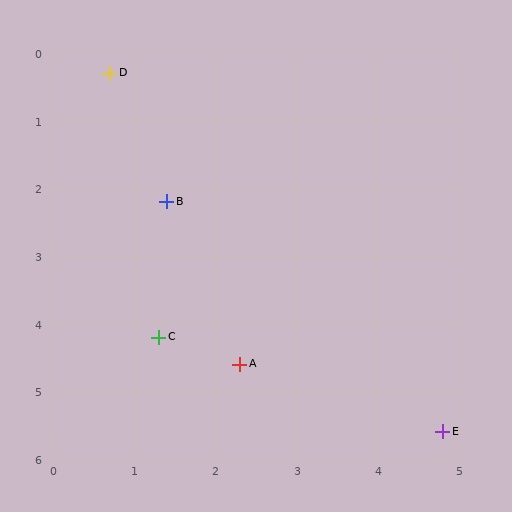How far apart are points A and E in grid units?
Points A and E are about 2.7 grid units apart.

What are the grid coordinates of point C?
Point C is at approximately (1.3, 4.2).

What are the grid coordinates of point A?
Point A is at approximately (2.3, 4.6).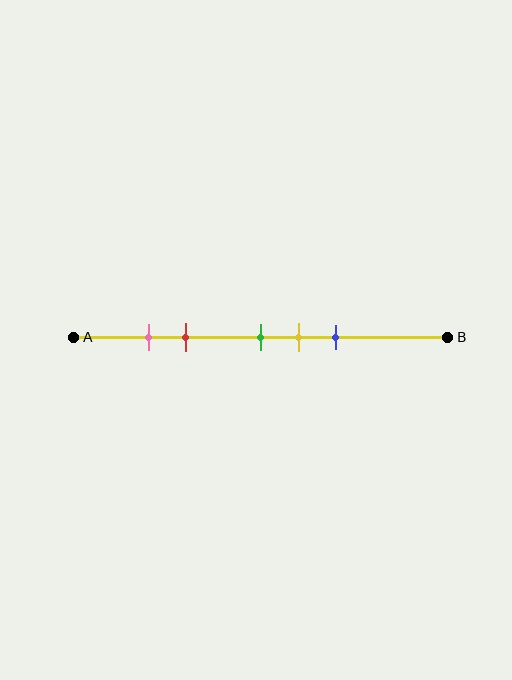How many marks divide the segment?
There are 5 marks dividing the segment.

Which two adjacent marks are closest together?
The pink and red marks are the closest adjacent pair.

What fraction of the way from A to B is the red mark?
The red mark is approximately 30% (0.3) of the way from A to B.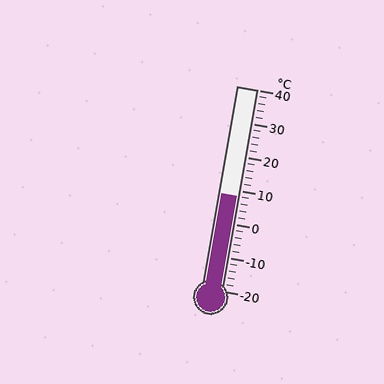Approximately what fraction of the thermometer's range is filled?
The thermometer is filled to approximately 45% of its range.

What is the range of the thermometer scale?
The thermometer scale ranges from -20°C to 40°C.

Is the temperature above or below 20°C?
The temperature is below 20°C.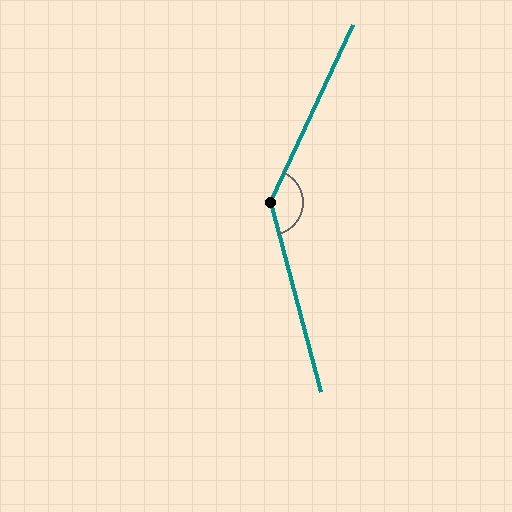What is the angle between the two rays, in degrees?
Approximately 140 degrees.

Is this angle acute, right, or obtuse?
It is obtuse.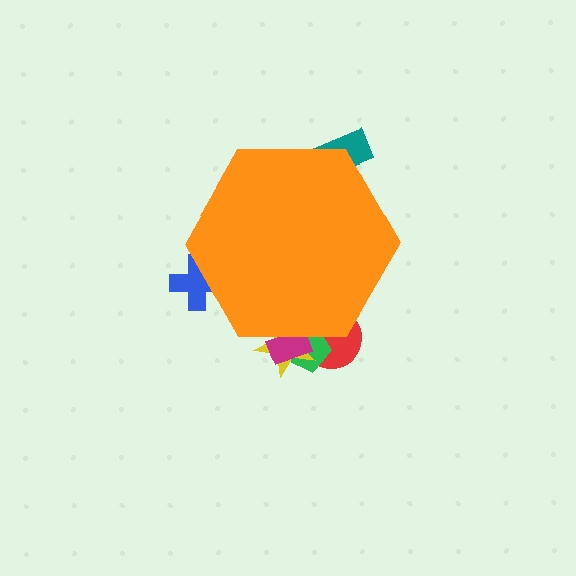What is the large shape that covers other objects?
An orange hexagon.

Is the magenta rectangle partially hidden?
Yes, the magenta rectangle is partially hidden behind the orange hexagon.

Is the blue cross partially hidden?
Yes, the blue cross is partially hidden behind the orange hexagon.